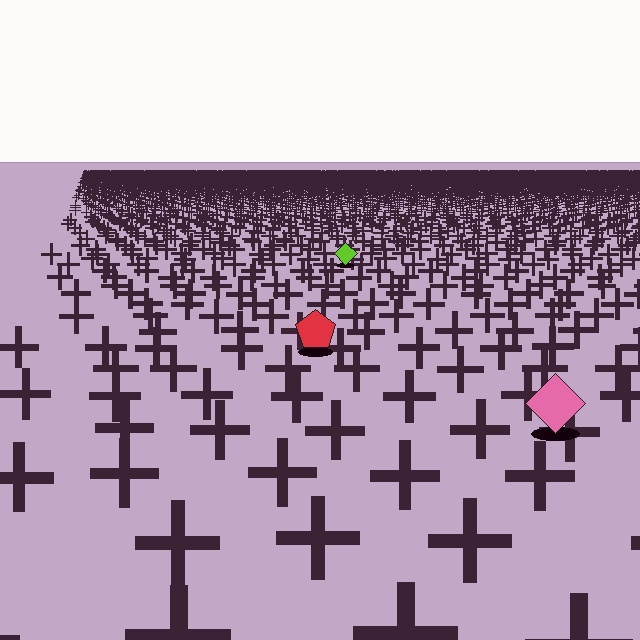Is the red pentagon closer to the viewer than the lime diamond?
Yes. The red pentagon is closer — you can tell from the texture gradient: the ground texture is coarser near it.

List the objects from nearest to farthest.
From nearest to farthest: the pink diamond, the red pentagon, the lime diamond.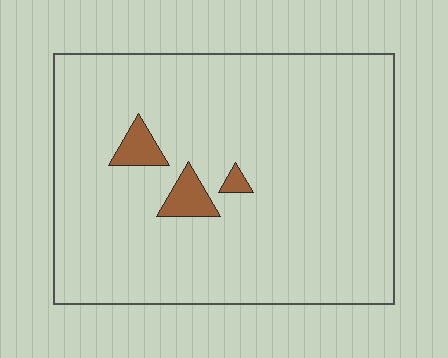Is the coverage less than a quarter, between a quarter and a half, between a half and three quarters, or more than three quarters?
Less than a quarter.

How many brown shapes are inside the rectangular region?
3.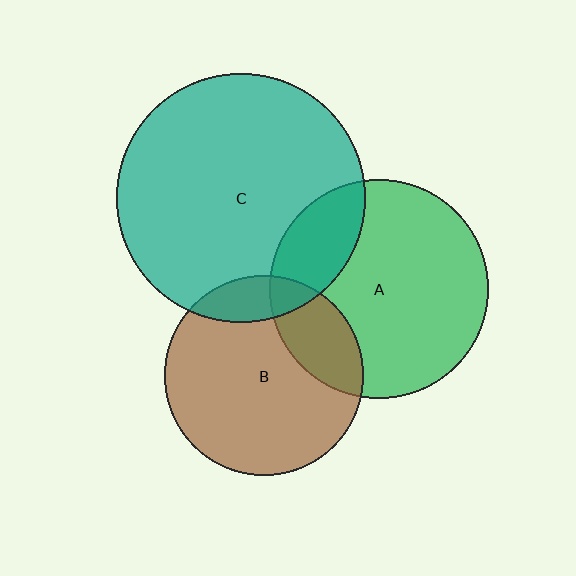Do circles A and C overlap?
Yes.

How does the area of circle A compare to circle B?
Approximately 1.2 times.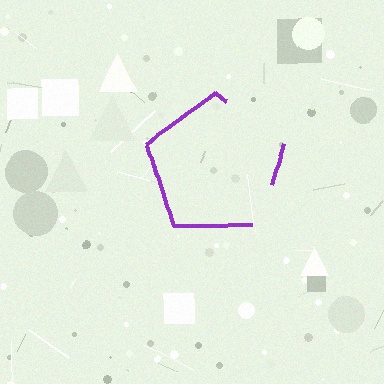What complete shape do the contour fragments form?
The contour fragments form a pentagon.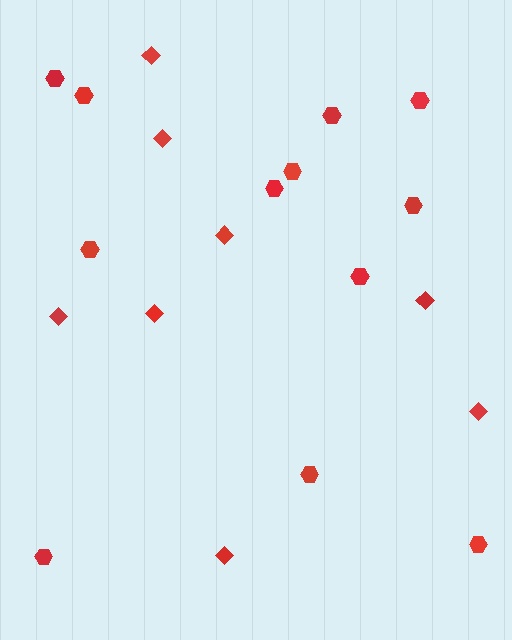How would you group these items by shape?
There are 2 groups: one group of diamonds (8) and one group of hexagons (12).